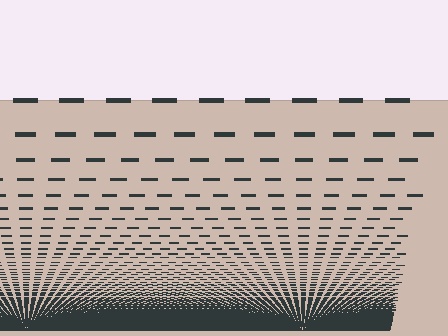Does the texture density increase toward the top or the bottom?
Density increases toward the bottom.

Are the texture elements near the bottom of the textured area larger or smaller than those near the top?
Smaller. The gradient is inverted — elements near the bottom are smaller and denser.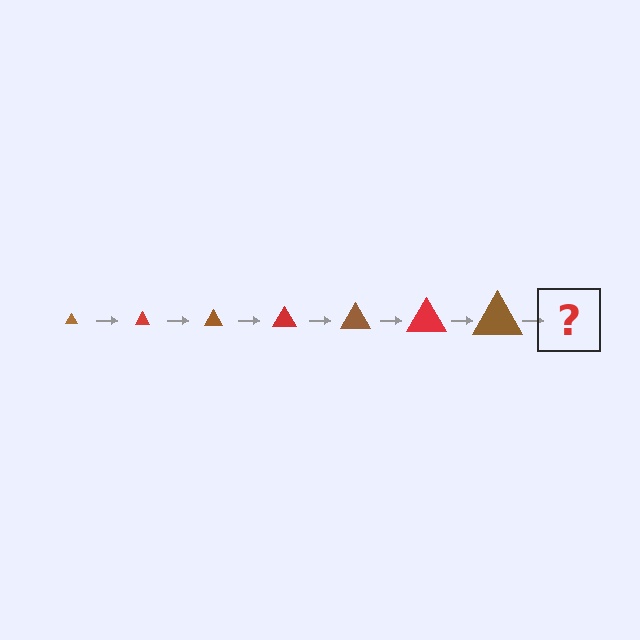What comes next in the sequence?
The next element should be a red triangle, larger than the previous one.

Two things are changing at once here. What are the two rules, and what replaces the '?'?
The two rules are that the triangle grows larger each step and the color cycles through brown and red. The '?' should be a red triangle, larger than the previous one.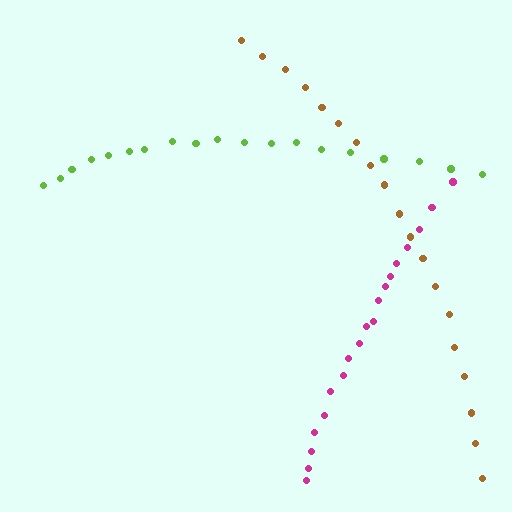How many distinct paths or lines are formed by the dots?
There are 3 distinct paths.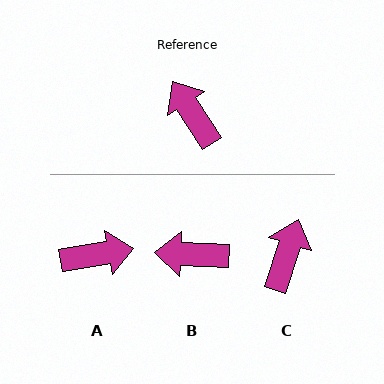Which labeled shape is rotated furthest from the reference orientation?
A, about 113 degrees away.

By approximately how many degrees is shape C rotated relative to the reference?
Approximately 50 degrees clockwise.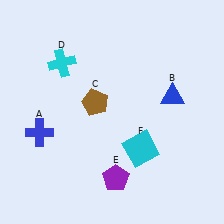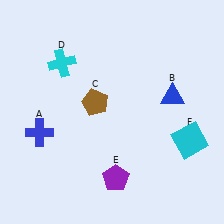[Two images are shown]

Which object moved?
The cyan square (F) moved right.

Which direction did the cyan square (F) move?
The cyan square (F) moved right.